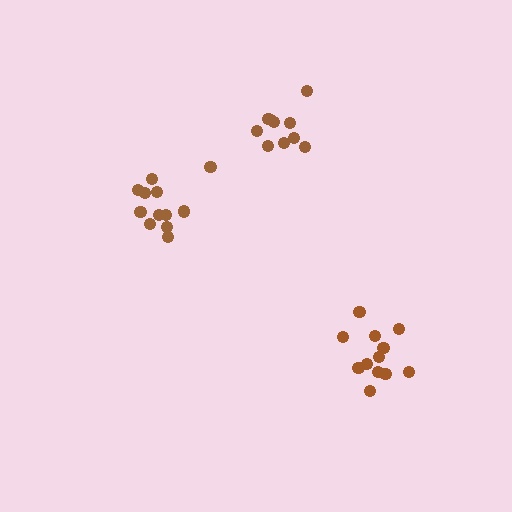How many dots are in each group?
Group 1: 12 dots, Group 2: 12 dots, Group 3: 10 dots (34 total).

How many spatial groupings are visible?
There are 3 spatial groupings.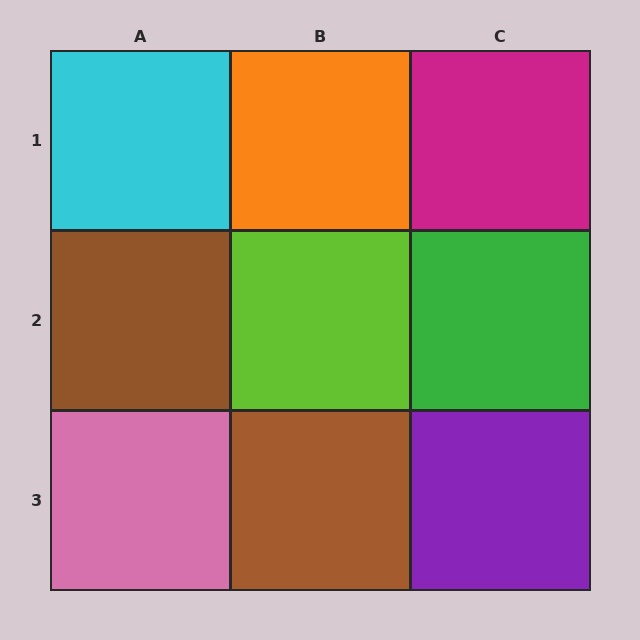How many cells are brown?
2 cells are brown.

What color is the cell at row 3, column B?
Brown.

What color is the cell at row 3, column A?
Pink.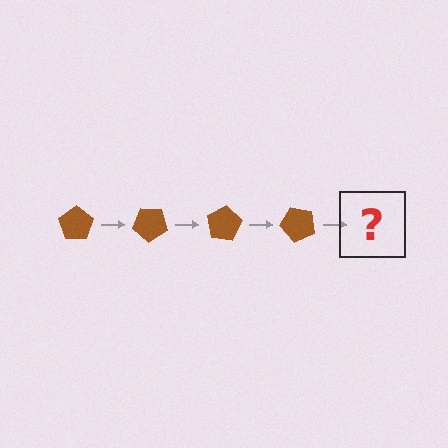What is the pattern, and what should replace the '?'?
The pattern is that the pentagon rotates 40 degrees each step. The '?' should be a brown pentagon rotated 160 degrees.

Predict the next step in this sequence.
The next step is a brown pentagon rotated 160 degrees.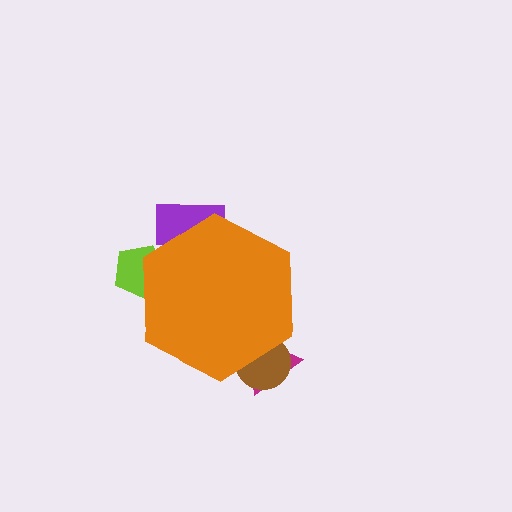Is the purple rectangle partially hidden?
Yes, the purple rectangle is partially hidden behind the orange hexagon.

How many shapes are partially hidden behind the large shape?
4 shapes are partially hidden.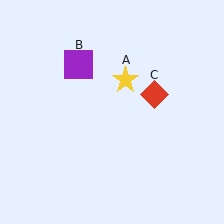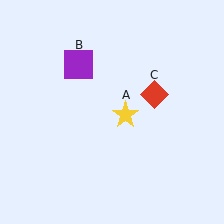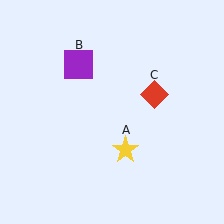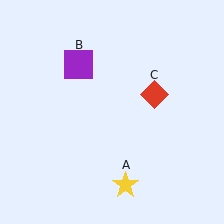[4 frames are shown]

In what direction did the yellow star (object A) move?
The yellow star (object A) moved down.